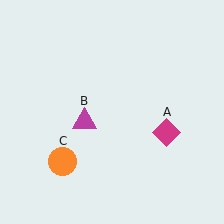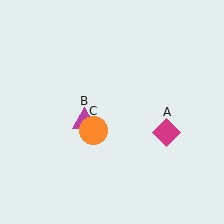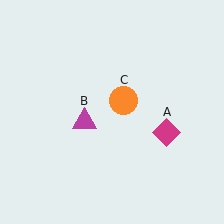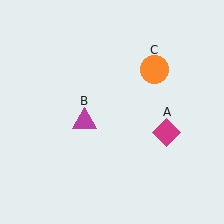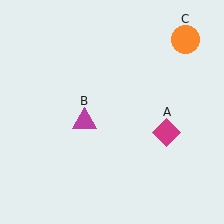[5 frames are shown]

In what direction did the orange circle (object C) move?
The orange circle (object C) moved up and to the right.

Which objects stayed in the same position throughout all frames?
Magenta diamond (object A) and magenta triangle (object B) remained stationary.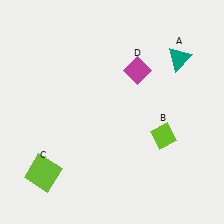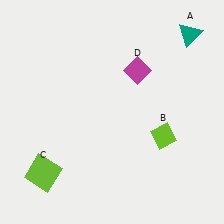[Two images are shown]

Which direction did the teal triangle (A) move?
The teal triangle (A) moved up.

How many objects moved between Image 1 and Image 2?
1 object moved between the two images.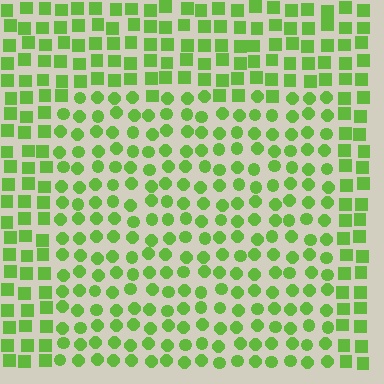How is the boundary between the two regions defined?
The boundary is defined by a change in element shape: circles inside vs. squares outside. All elements share the same color and spacing.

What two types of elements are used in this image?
The image uses circles inside the rectangle region and squares outside it.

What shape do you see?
I see a rectangle.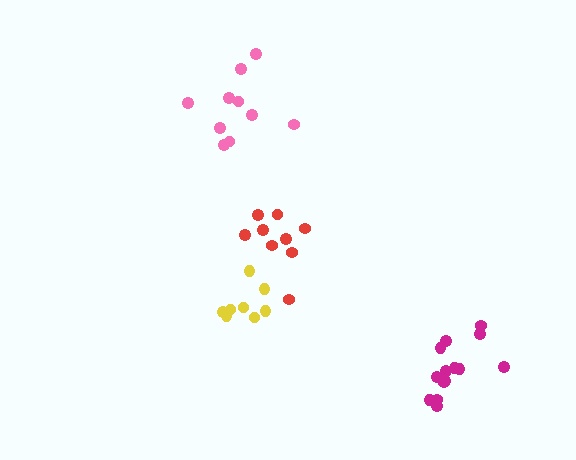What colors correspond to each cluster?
The clusters are colored: pink, yellow, magenta, red.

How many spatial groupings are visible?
There are 4 spatial groupings.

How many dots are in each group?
Group 1: 10 dots, Group 2: 8 dots, Group 3: 14 dots, Group 4: 9 dots (41 total).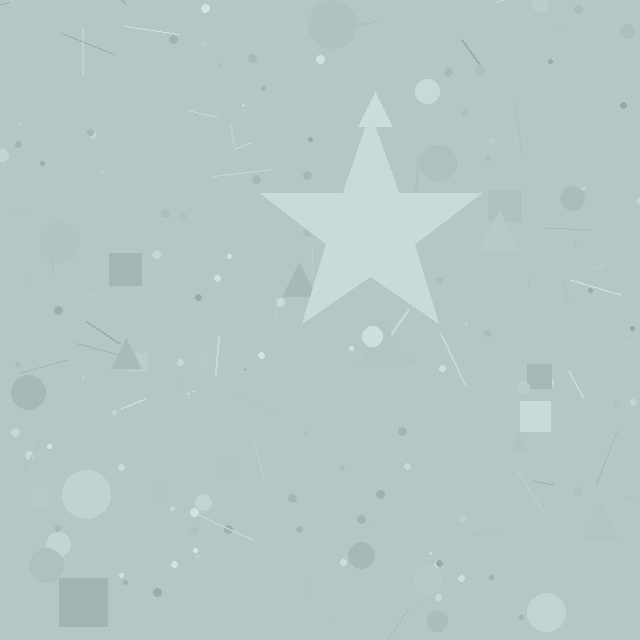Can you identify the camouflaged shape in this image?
The camouflaged shape is a star.